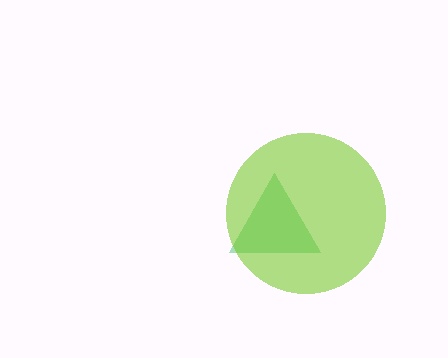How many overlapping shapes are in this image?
There are 2 overlapping shapes in the image.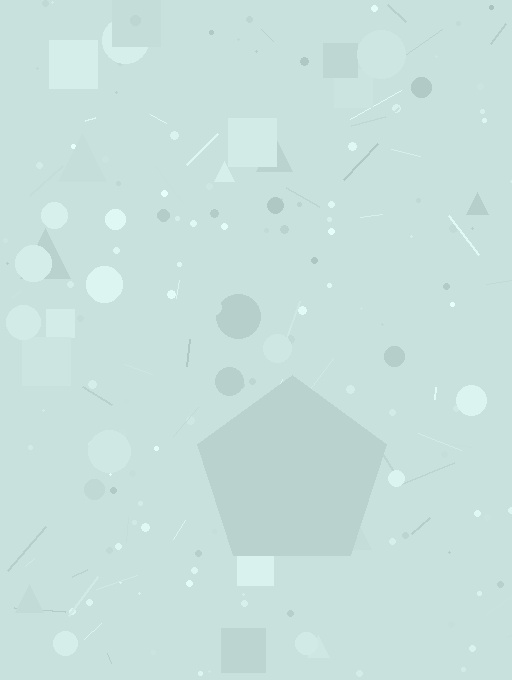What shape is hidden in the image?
A pentagon is hidden in the image.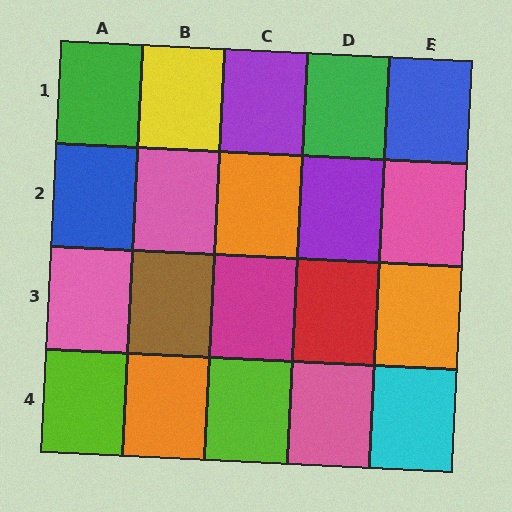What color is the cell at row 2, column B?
Pink.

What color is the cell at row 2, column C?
Orange.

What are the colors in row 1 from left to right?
Green, yellow, purple, green, blue.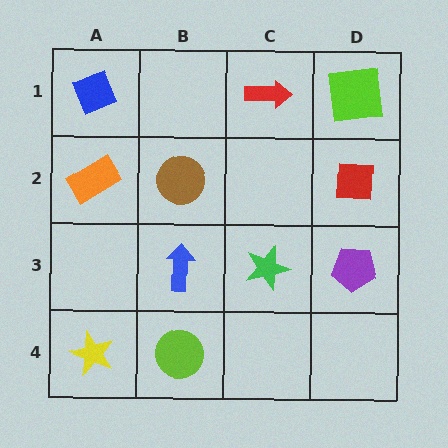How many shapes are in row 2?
3 shapes.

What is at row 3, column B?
A blue arrow.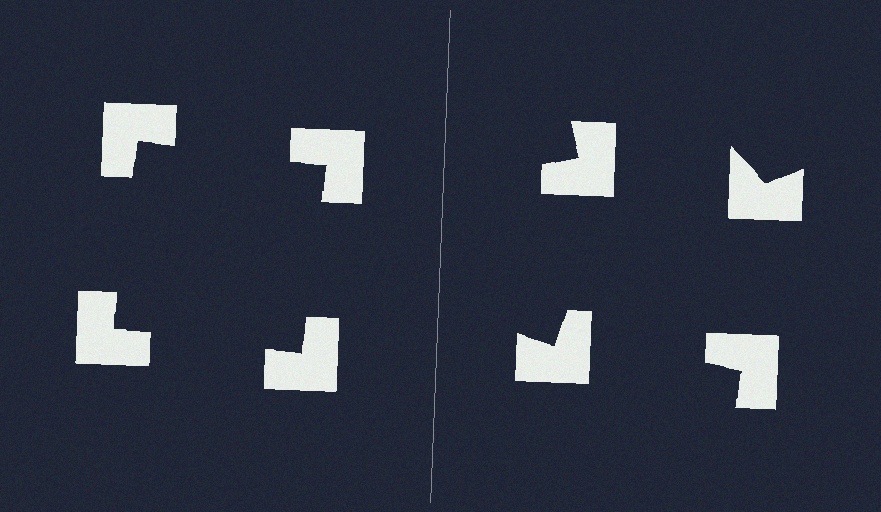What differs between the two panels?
The notched squares are positioned identically on both sides; only the wedge orientations differ. On the left they align to a square; on the right they are misaligned.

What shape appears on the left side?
An illusory square.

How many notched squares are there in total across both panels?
8 — 4 on each side.